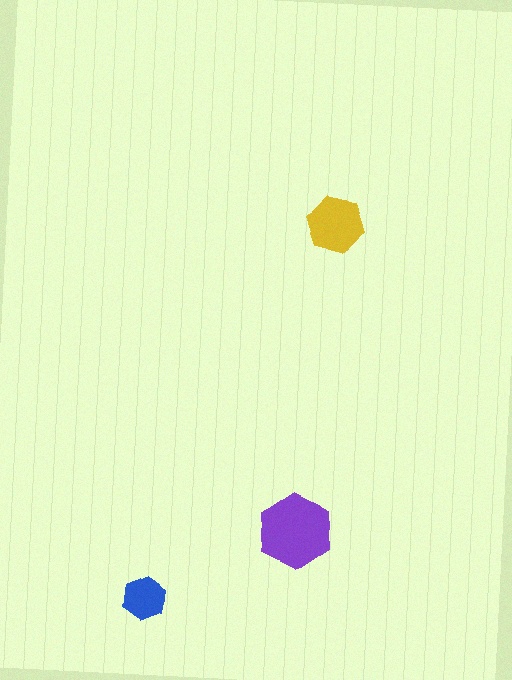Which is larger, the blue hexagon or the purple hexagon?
The purple one.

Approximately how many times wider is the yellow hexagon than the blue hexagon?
About 1.5 times wider.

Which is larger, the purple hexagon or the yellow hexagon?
The purple one.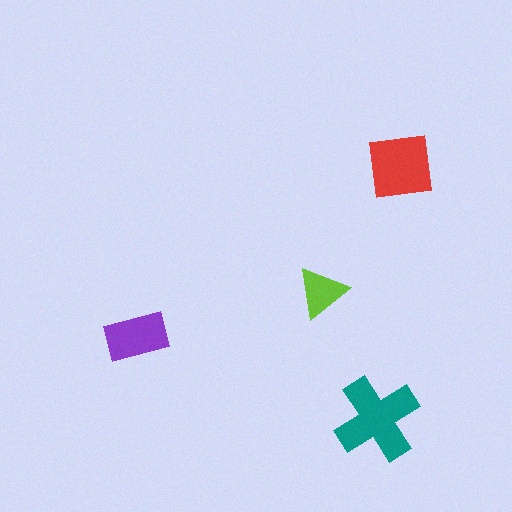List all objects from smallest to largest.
The lime triangle, the purple rectangle, the red square, the teal cross.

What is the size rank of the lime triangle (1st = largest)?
4th.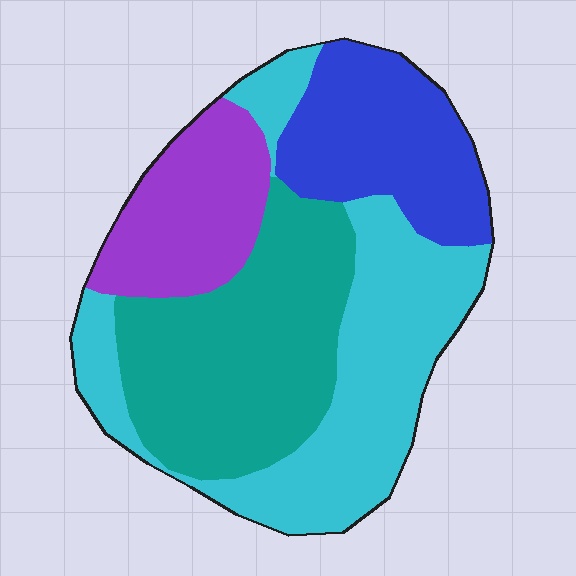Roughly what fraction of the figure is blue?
Blue covers around 20% of the figure.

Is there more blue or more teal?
Teal.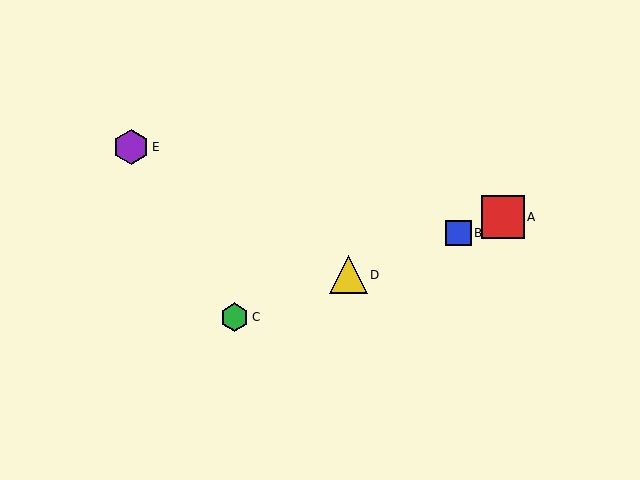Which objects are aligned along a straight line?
Objects A, B, C, D are aligned along a straight line.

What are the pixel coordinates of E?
Object E is at (131, 147).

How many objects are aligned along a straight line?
4 objects (A, B, C, D) are aligned along a straight line.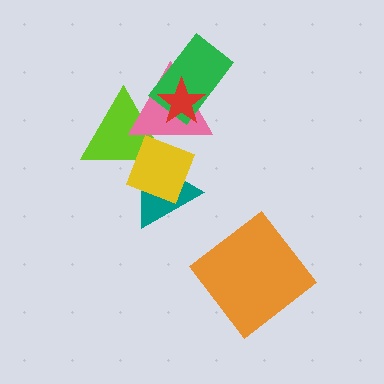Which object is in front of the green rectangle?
The red star is in front of the green rectangle.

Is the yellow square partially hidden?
No, no other shape covers it.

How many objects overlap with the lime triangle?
4 objects overlap with the lime triangle.